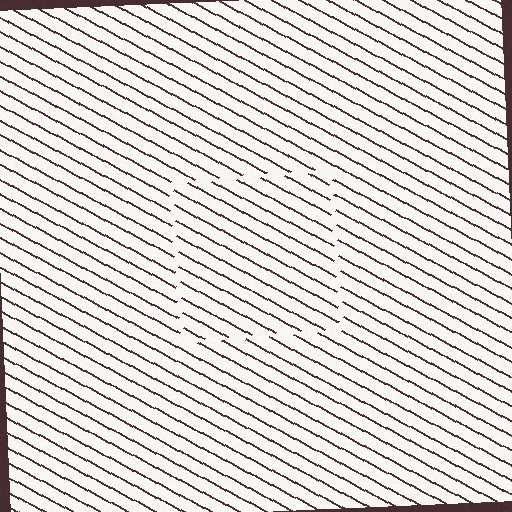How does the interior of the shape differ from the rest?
The interior of the shape contains the same grating, shifted by half a period — the contour is defined by the phase discontinuity where line-ends from the inner and outer gratings abut.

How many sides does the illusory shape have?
4 sides — the line-ends trace a square.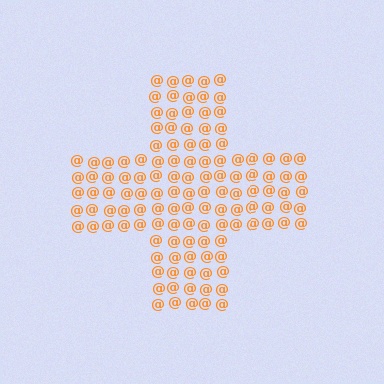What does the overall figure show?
The overall figure shows a cross.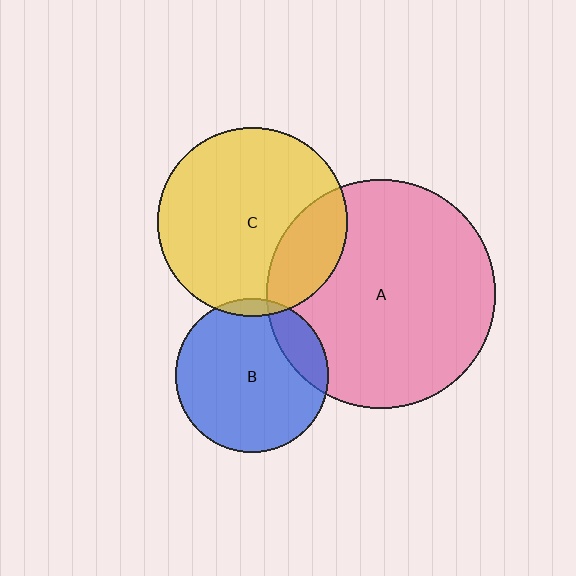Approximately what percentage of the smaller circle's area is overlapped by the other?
Approximately 5%.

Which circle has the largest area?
Circle A (pink).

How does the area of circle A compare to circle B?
Approximately 2.2 times.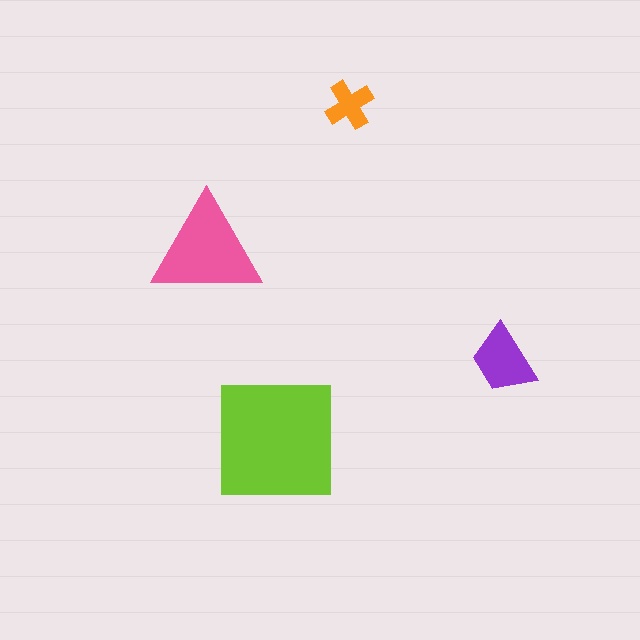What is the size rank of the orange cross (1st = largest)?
4th.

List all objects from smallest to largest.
The orange cross, the purple trapezoid, the pink triangle, the lime square.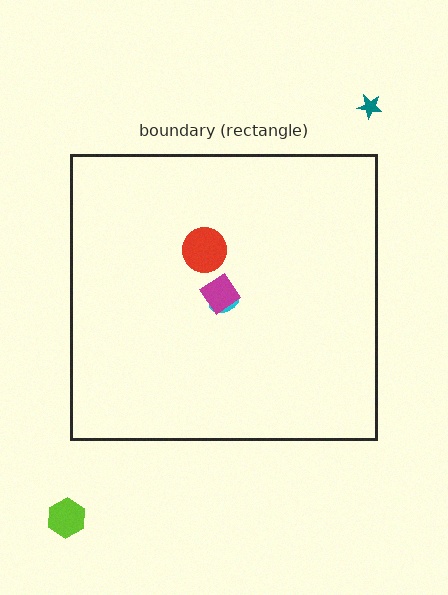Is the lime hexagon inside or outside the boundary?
Outside.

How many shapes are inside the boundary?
3 inside, 2 outside.